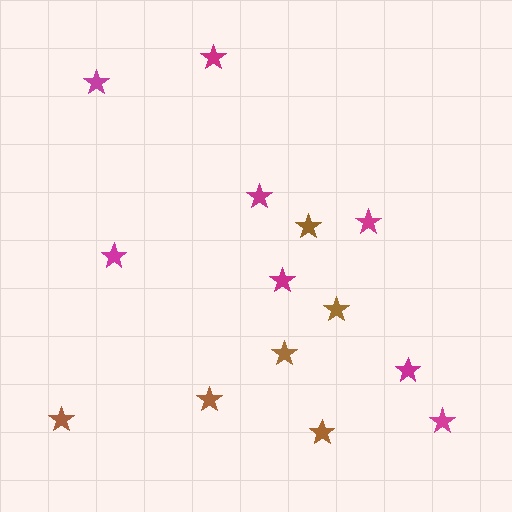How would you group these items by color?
There are 2 groups: one group of brown stars (6) and one group of magenta stars (8).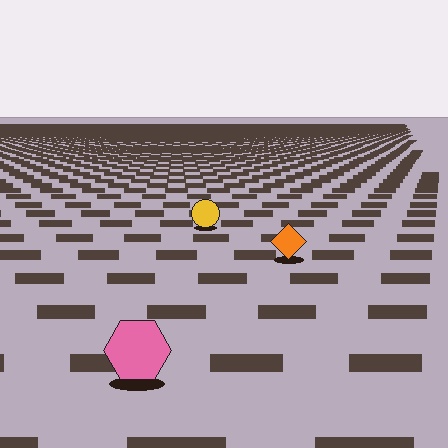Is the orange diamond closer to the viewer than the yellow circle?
Yes. The orange diamond is closer — you can tell from the texture gradient: the ground texture is coarser near it.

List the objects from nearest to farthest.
From nearest to farthest: the pink hexagon, the orange diamond, the yellow circle.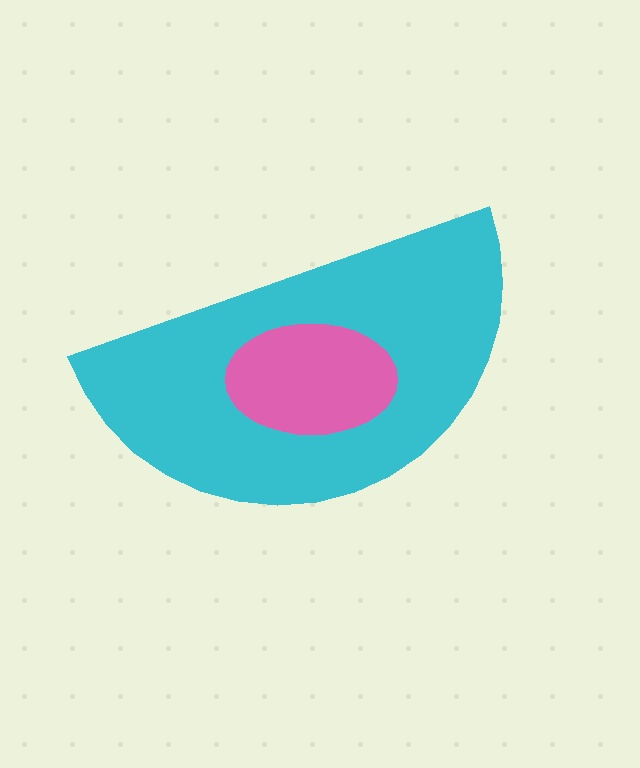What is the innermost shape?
The pink ellipse.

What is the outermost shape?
The cyan semicircle.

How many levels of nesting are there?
2.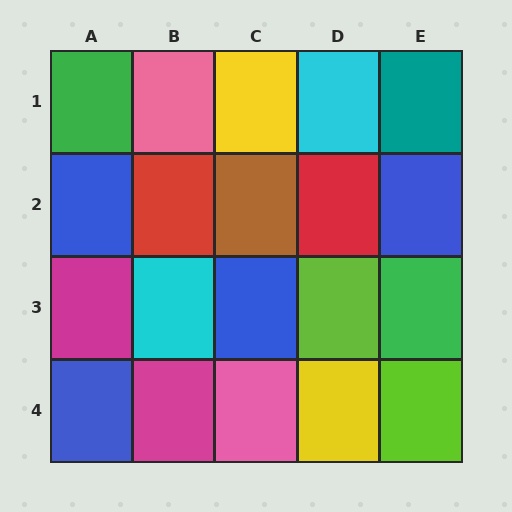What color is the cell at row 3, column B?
Cyan.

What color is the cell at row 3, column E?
Green.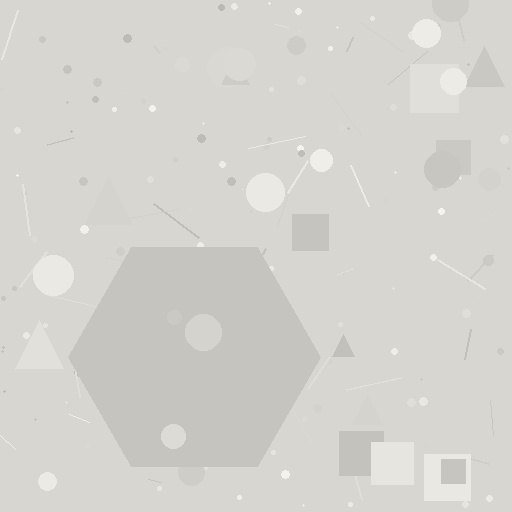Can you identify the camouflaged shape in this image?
The camouflaged shape is a hexagon.